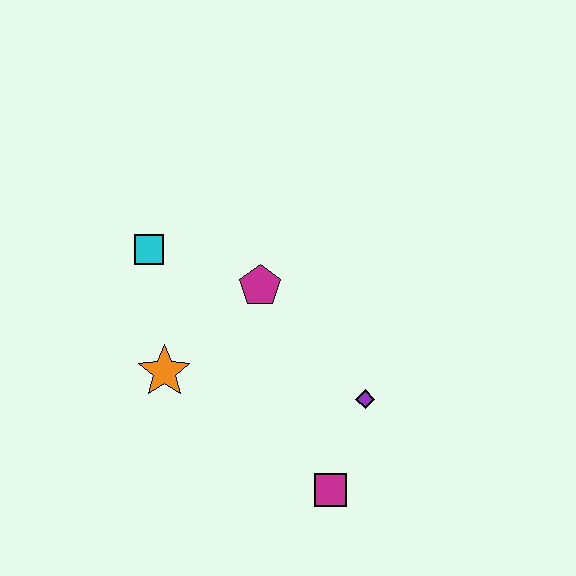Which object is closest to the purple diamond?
The magenta square is closest to the purple diamond.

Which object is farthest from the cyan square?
The magenta square is farthest from the cyan square.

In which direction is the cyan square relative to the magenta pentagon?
The cyan square is to the left of the magenta pentagon.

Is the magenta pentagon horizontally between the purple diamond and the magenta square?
No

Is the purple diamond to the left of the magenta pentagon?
No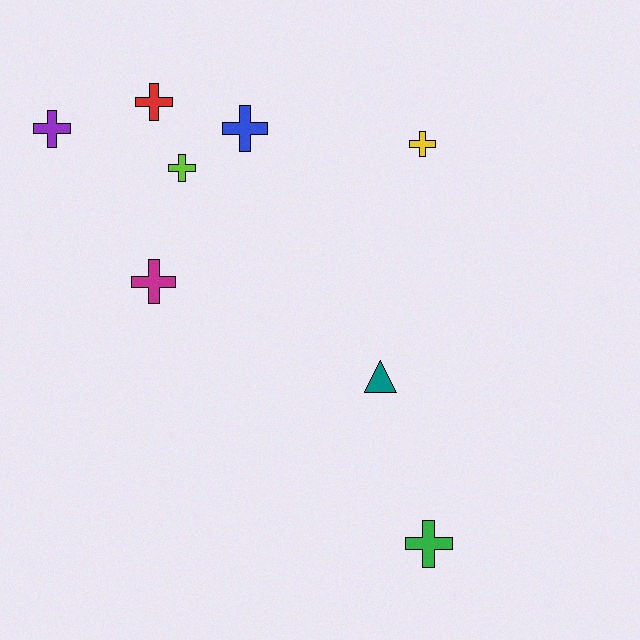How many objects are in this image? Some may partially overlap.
There are 8 objects.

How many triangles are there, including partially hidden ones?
There is 1 triangle.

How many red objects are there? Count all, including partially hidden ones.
There is 1 red object.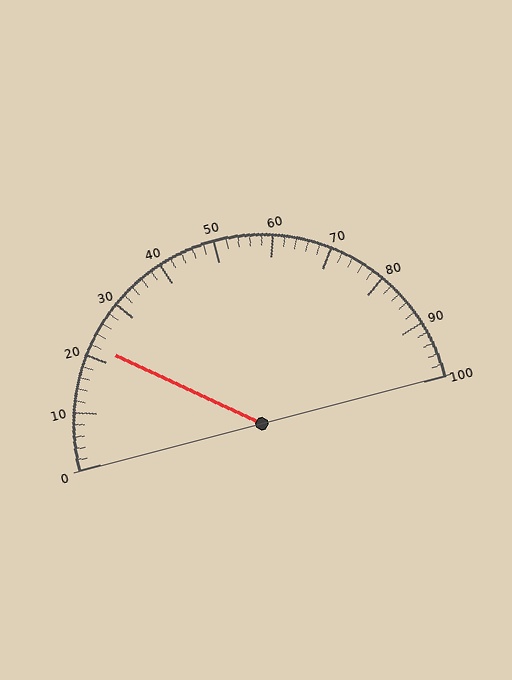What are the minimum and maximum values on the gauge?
The gauge ranges from 0 to 100.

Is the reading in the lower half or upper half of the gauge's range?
The reading is in the lower half of the range (0 to 100).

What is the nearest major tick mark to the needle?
The nearest major tick mark is 20.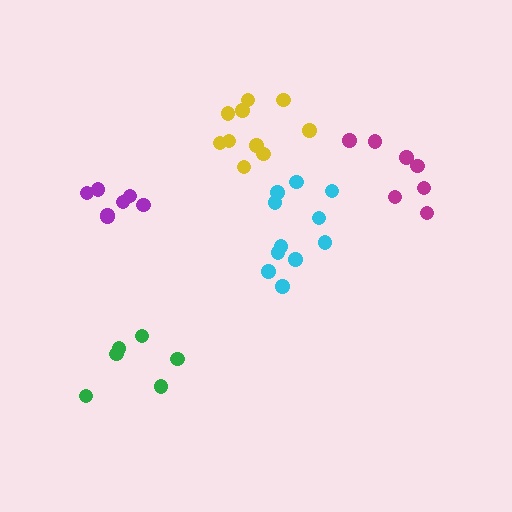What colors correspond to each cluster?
The clusters are colored: green, magenta, cyan, yellow, purple.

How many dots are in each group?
Group 1: 6 dots, Group 2: 7 dots, Group 3: 11 dots, Group 4: 10 dots, Group 5: 7 dots (41 total).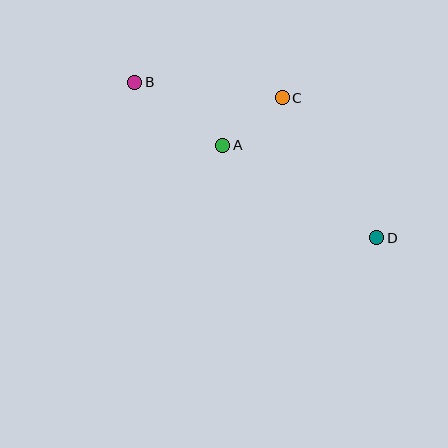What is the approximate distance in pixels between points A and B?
The distance between A and B is approximately 108 pixels.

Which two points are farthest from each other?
Points B and D are farthest from each other.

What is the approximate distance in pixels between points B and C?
The distance between B and C is approximately 148 pixels.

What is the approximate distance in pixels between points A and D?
The distance between A and D is approximately 180 pixels.